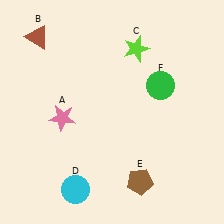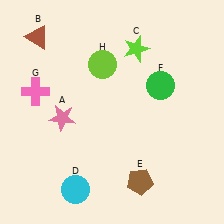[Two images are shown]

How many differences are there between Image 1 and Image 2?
There are 2 differences between the two images.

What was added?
A pink cross (G), a lime circle (H) were added in Image 2.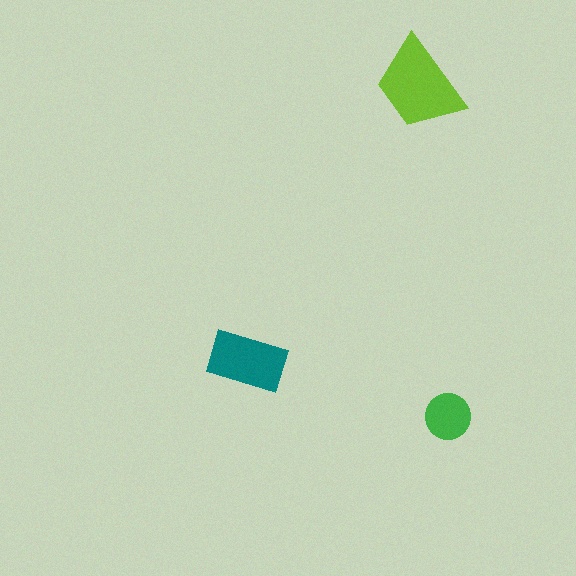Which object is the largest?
The lime trapezoid.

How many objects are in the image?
There are 3 objects in the image.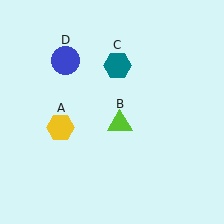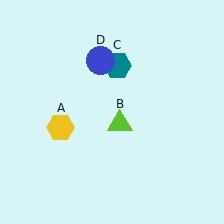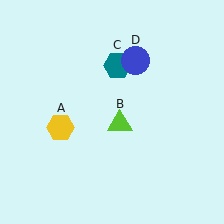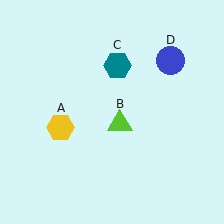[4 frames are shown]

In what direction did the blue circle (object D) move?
The blue circle (object D) moved right.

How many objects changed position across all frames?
1 object changed position: blue circle (object D).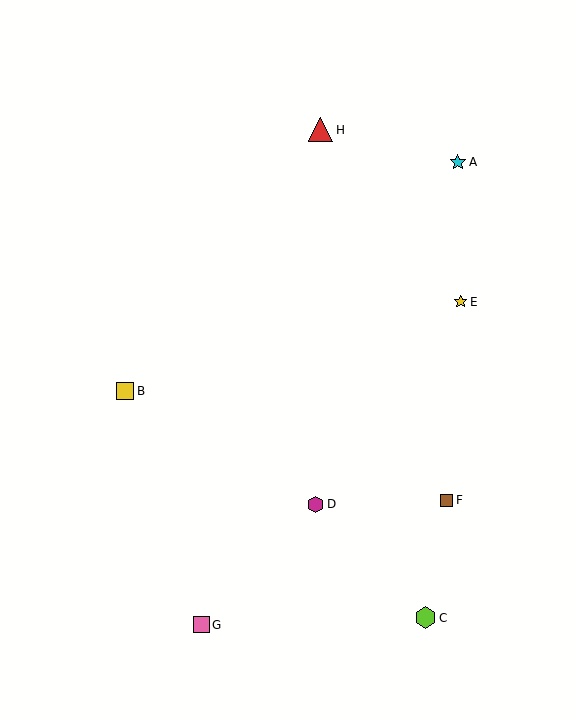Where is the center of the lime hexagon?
The center of the lime hexagon is at (425, 618).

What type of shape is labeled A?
Shape A is a cyan star.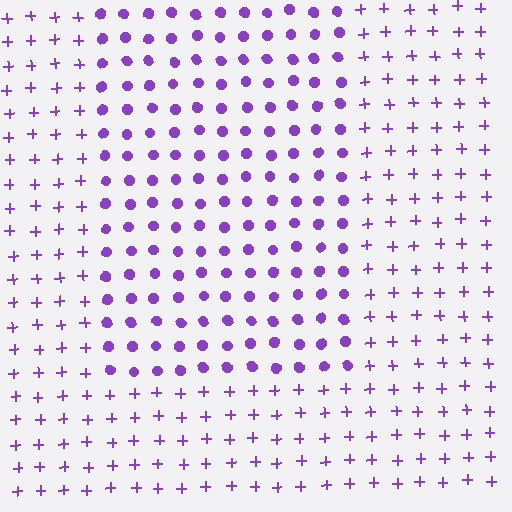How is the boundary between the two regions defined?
The boundary is defined by a change in element shape: circles inside vs. plus signs outside. All elements share the same color and spacing.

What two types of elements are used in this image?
The image uses circles inside the rectangle region and plus signs outside it.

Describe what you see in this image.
The image is filled with small purple elements arranged in a uniform grid. A rectangle-shaped region contains circles, while the surrounding area contains plus signs. The boundary is defined purely by the change in element shape.